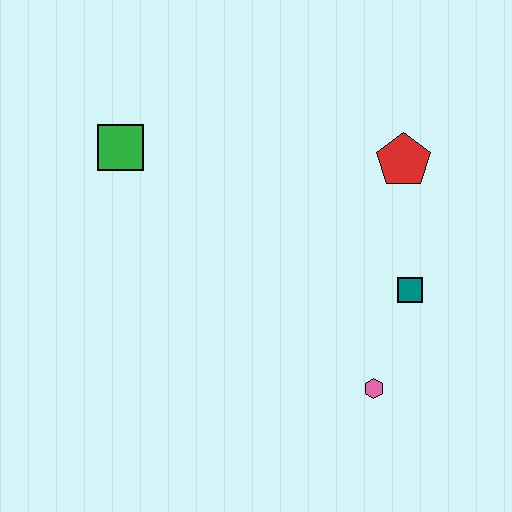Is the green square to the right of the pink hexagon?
No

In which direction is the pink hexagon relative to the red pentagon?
The pink hexagon is below the red pentagon.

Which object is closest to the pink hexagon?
The teal square is closest to the pink hexagon.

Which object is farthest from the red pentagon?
The green square is farthest from the red pentagon.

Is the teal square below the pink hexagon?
No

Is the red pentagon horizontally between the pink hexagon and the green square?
No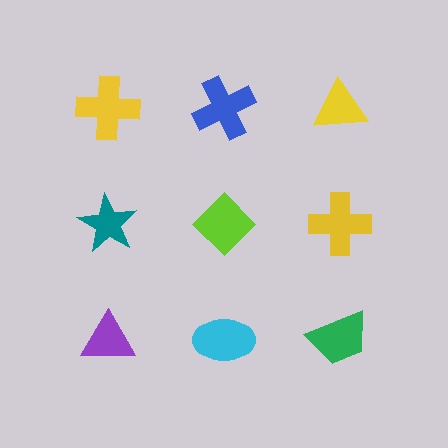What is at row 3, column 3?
A green trapezoid.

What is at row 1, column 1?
A yellow cross.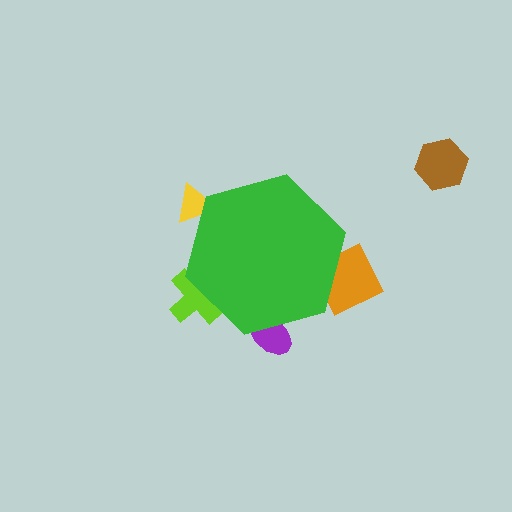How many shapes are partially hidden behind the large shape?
4 shapes are partially hidden.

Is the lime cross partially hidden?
Yes, the lime cross is partially hidden behind the green hexagon.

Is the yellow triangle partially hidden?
Yes, the yellow triangle is partially hidden behind the green hexagon.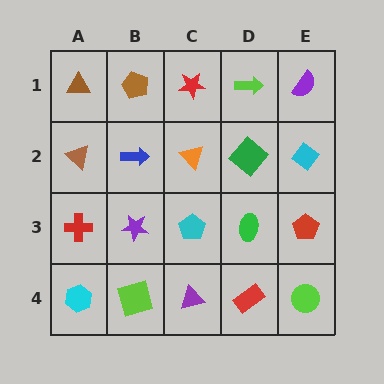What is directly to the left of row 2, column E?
A green diamond.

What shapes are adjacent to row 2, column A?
A brown triangle (row 1, column A), a red cross (row 3, column A), a blue arrow (row 2, column B).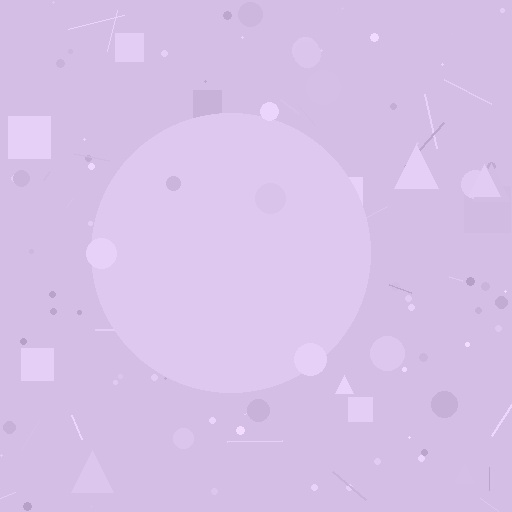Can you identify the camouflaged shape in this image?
The camouflaged shape is a circle.